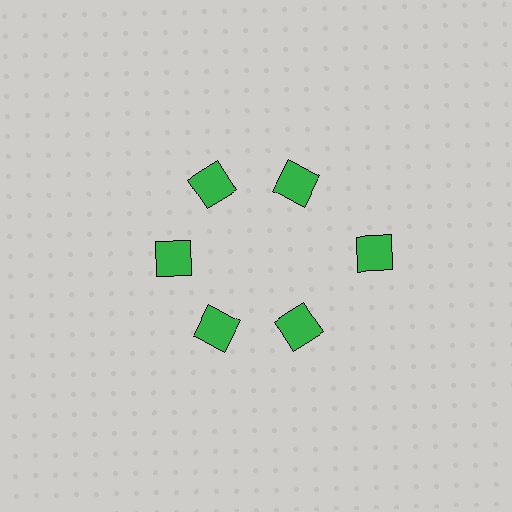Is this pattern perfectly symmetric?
No. The 6 green diamonds are arranged in a ring, but one element near the 3 o'clock position is pushed outward from the center, breaking the 6-fold rotational symmetry.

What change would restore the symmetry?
The symmetry would be restored by moving it inward, back onto the ring so that all 6 diamonds sit at equal angles and equal distance from the center.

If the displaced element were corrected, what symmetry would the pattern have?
It would have 6-fold rotational symmetry — the pattern would map onto itself every 60 degrees.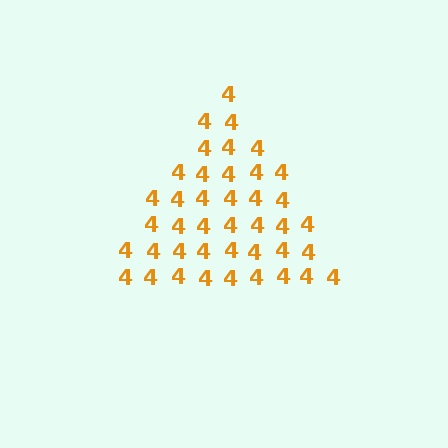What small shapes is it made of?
It is made of small digit 4's.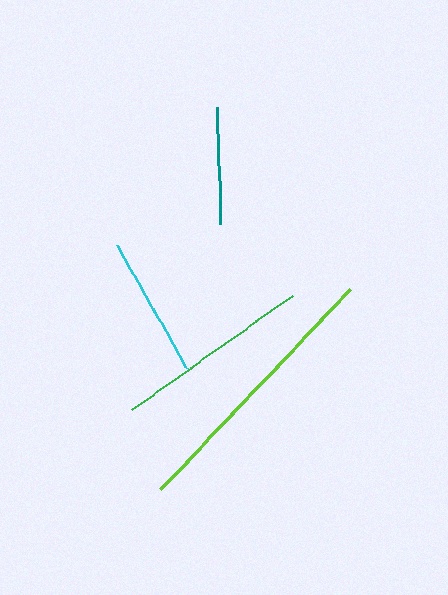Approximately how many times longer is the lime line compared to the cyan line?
The lime line is approximately 2.0 times the length of the cyan line.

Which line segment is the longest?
The lime line is the longest at approximately 276 pixels.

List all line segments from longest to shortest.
From longest to shortest: lime, green, cyan, teal.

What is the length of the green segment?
The green segment is approximately 198 pixels long.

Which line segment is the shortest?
The teal line is the shortest at approximately 117 pixels.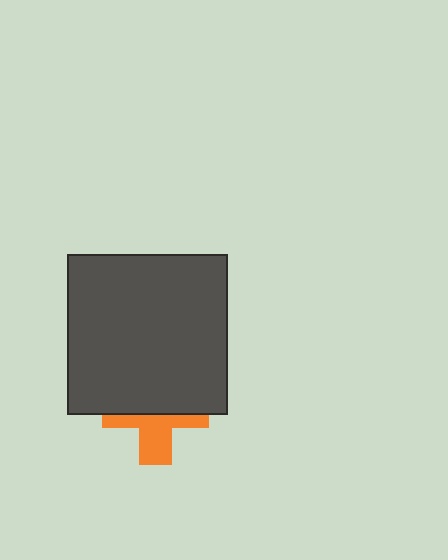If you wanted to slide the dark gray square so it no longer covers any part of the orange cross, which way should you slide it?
Slide it up — that is the most direct way to separate the two shapes.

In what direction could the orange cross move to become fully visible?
The orange cross could move down. That would shift it out from behind the dark gray square entirely.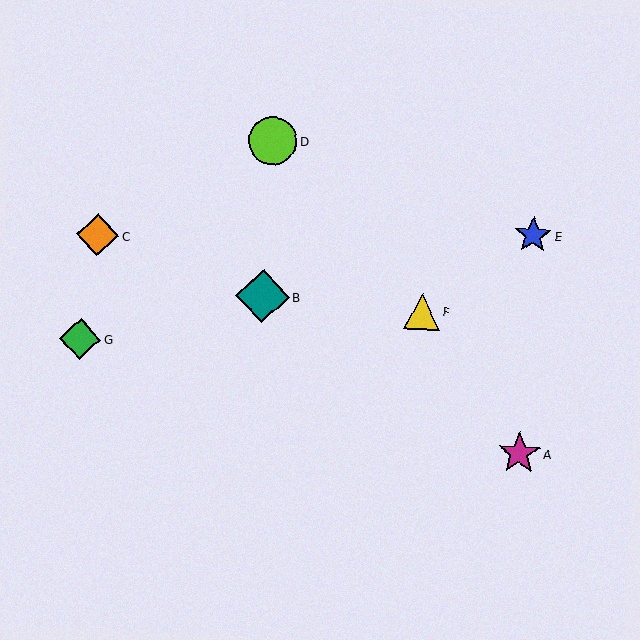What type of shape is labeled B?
Shape B is a teal diamond.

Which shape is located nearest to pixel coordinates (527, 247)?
The blue star (labeled E) at (533, 235) is nearest to that location.